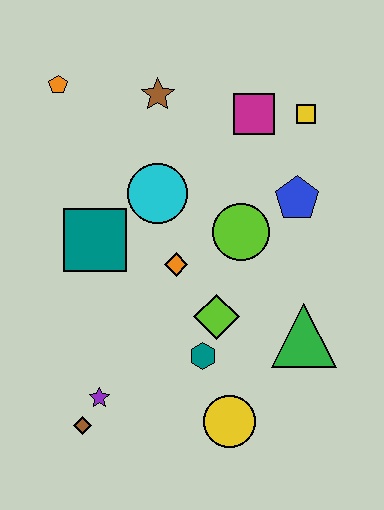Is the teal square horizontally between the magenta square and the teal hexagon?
No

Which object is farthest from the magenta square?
The brown diamond is farthest from the magenta square.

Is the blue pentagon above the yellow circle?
Yes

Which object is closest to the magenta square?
The yellow square is closest to the magenta square.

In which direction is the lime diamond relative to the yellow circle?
The lime diamond is above the yellow circle.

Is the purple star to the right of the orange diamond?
No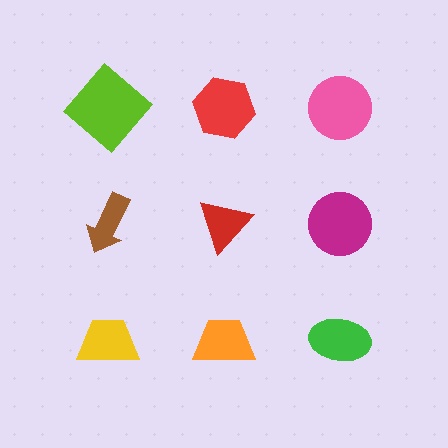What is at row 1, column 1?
A lime diamond.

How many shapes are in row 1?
3 shapes.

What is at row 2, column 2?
A red triangle.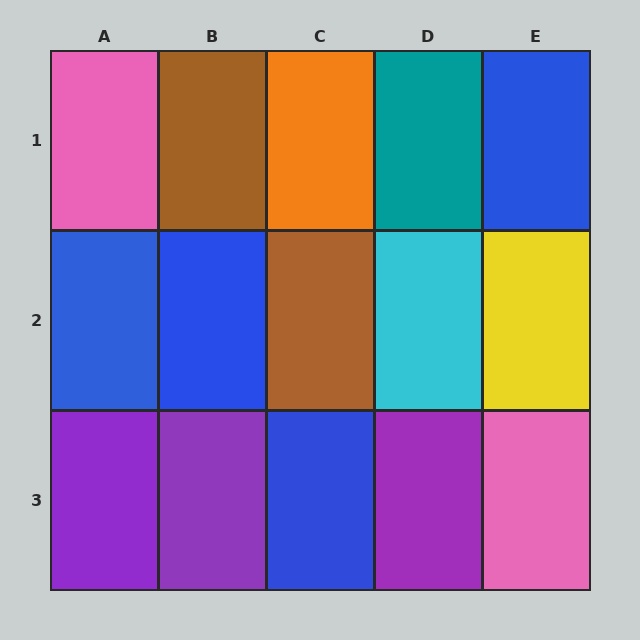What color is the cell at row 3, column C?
Blue.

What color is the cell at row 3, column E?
Pink.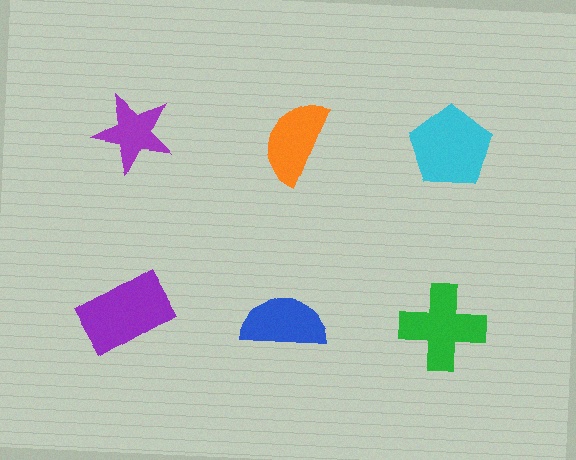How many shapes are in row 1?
3 shapes.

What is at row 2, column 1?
A purple rectangle.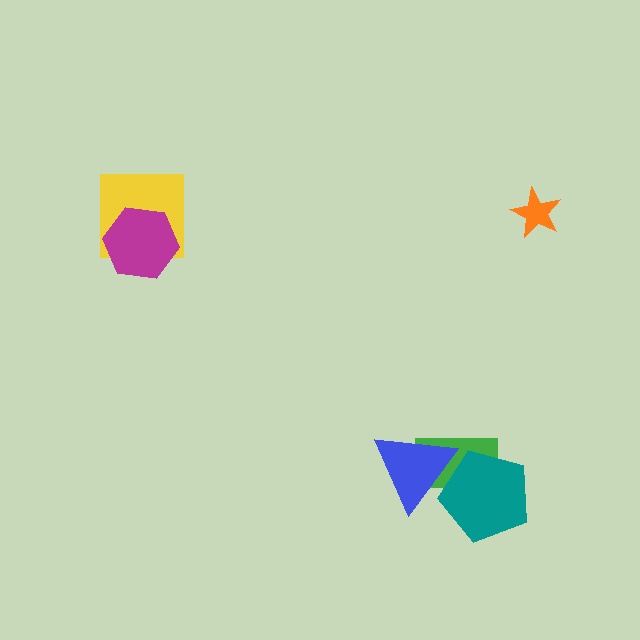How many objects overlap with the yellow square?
1 object overlaps with the yellow square.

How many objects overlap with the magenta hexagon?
1 object overlaps with the magenta hexagon.